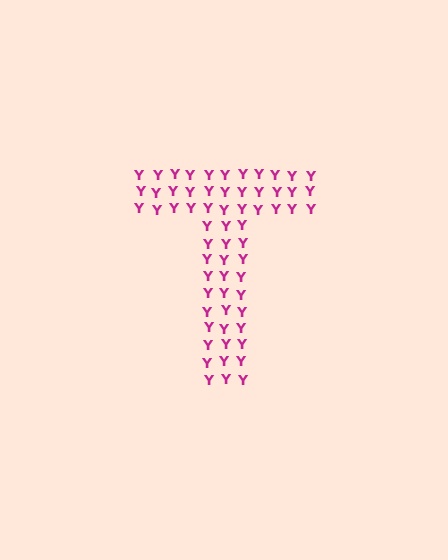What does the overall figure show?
The overall figure shows the letter T.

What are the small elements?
The small elements are letter Y's.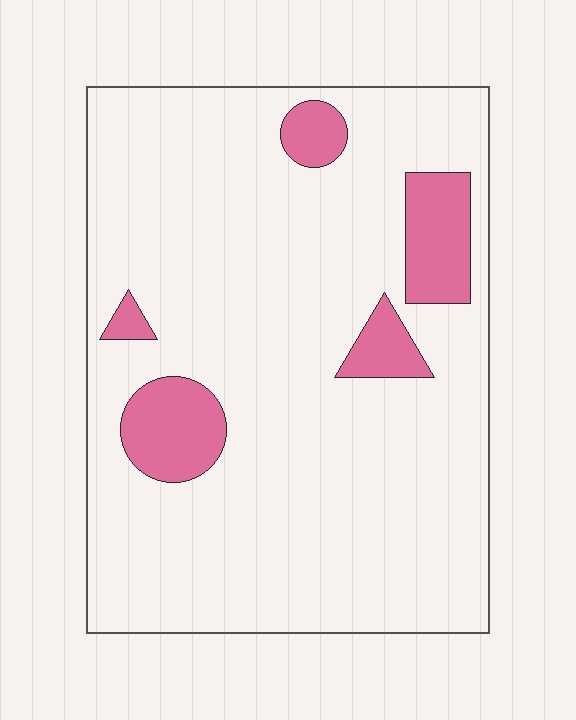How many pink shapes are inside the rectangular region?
5.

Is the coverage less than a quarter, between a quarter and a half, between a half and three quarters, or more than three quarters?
Less than a quarter.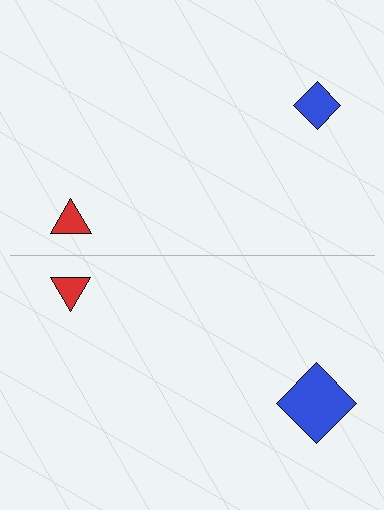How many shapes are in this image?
There are 4 shapes in this image.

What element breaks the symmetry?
The blue diamond on the bottom side has a different size than its mirror counterpart.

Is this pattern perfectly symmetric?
No, the pattern is not perfectly symmetric. The blue diamond on the bottom side has a different size than its mirror counterpart.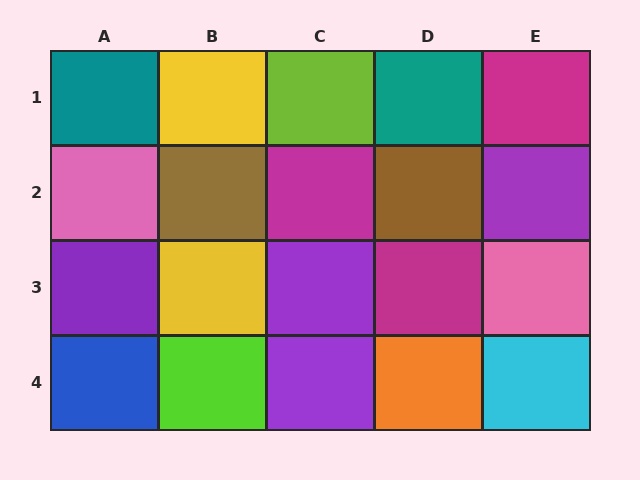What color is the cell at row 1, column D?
Teal.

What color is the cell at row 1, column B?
Yellow.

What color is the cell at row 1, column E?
Magenta.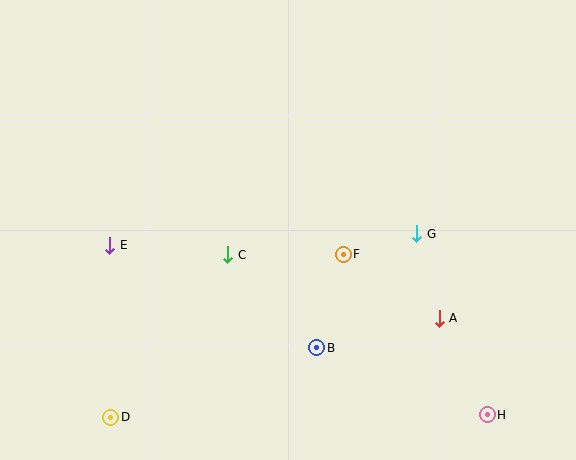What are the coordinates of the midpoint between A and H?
The midpoint between A and H is at (463, 366).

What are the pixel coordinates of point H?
Point H is at (487, 415).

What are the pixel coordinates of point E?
Point E is at (110, 245).